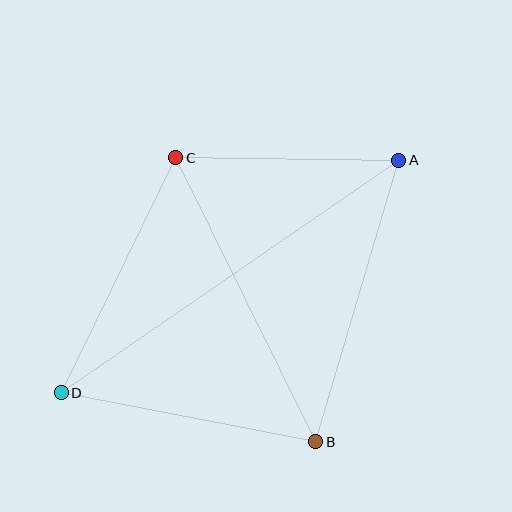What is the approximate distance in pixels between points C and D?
The distance between C and D is approximately 262 pixels.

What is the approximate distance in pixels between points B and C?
The distance between B and C is approximately 317 pixels.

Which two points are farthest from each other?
Points A and D are farthest from each other.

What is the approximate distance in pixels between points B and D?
The distance between B and D is approximately 259 pixels.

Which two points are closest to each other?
Points A and C are closest to each other.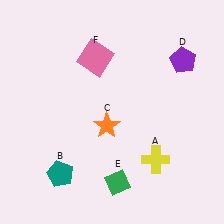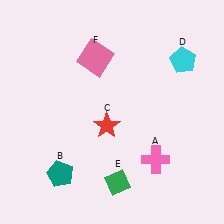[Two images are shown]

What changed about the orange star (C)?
In Image 1, C is orange. In Image 2, it changed to red.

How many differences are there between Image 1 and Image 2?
There are 3 differences between the two images.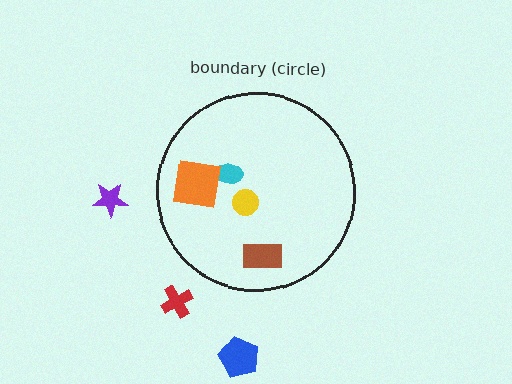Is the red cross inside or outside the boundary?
Outside.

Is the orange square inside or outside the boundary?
Inside.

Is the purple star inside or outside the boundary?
Outside.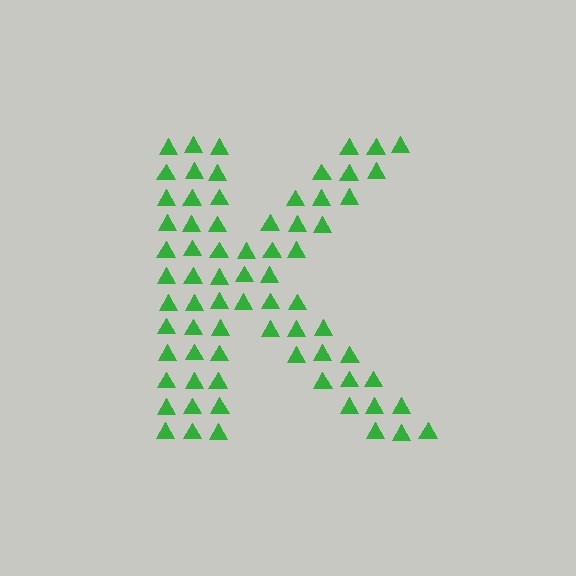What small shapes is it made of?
It is made of small triangles.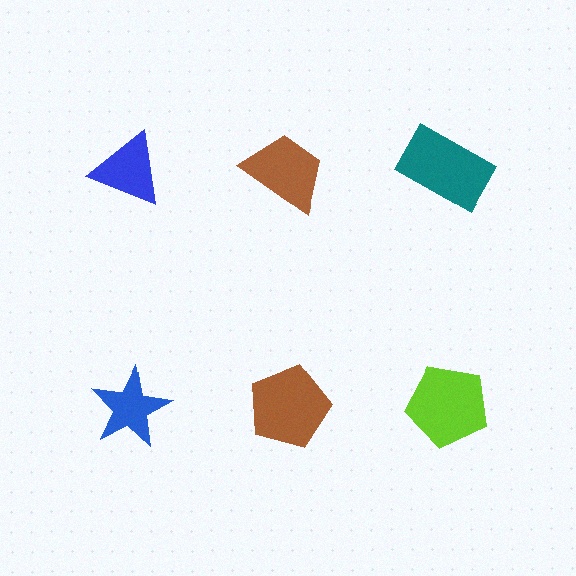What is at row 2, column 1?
A blue star.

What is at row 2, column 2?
A brown pentagon.